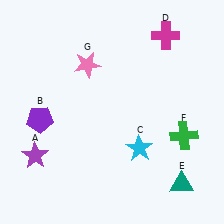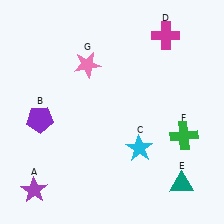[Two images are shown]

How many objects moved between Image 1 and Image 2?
1 object moved between the two images.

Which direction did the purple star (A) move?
The purple star (A) moved down.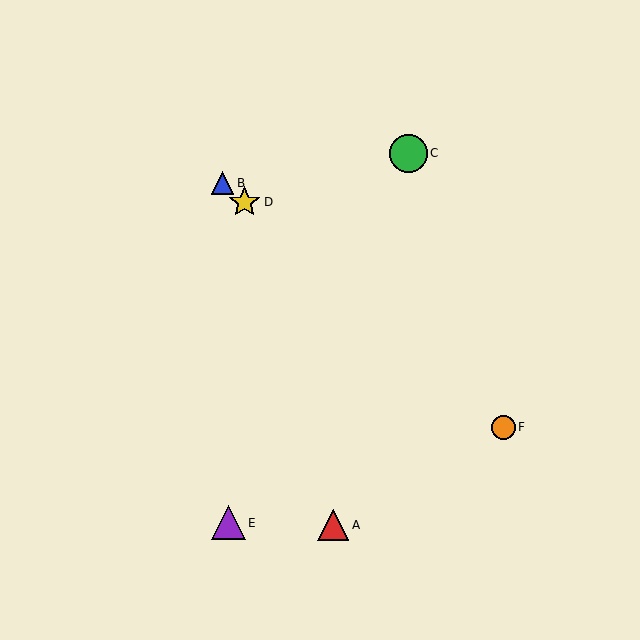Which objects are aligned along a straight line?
Objects B, D, F are aligned along a straight line.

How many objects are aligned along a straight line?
3 objects (B, D, F) are aligned along a straight line.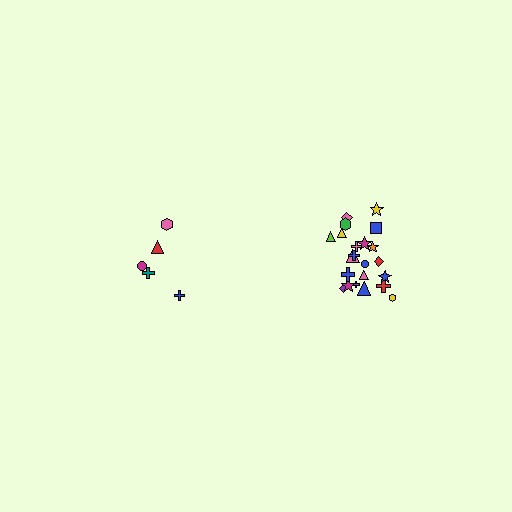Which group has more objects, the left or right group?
The right group.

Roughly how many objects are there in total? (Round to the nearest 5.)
Roughly 25 objects in total.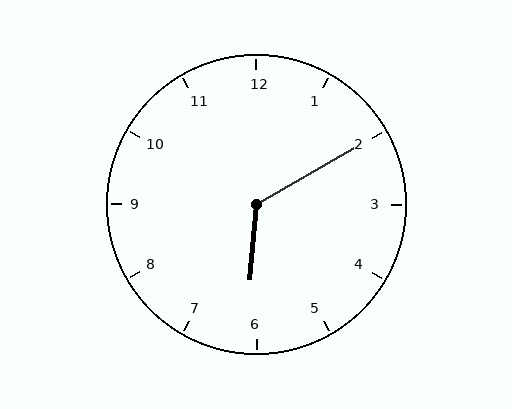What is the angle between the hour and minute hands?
Approximately 125 degrees.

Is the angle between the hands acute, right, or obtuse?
It is obtuse.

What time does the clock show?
6:10.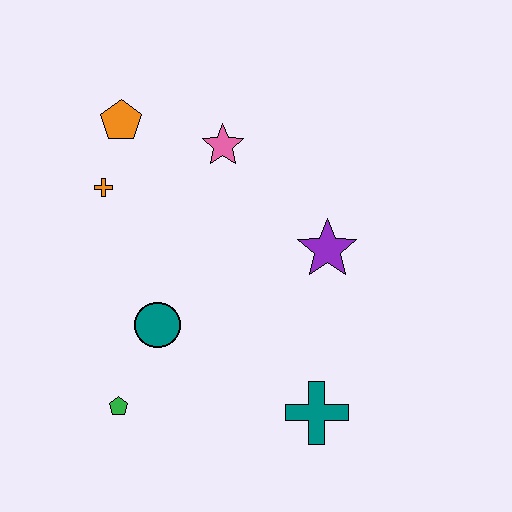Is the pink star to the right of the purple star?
No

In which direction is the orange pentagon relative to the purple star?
The orange pentagon is to the left of the purple star.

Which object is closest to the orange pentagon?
The orange cross is closest to the orange pentagon.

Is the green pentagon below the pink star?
Yes